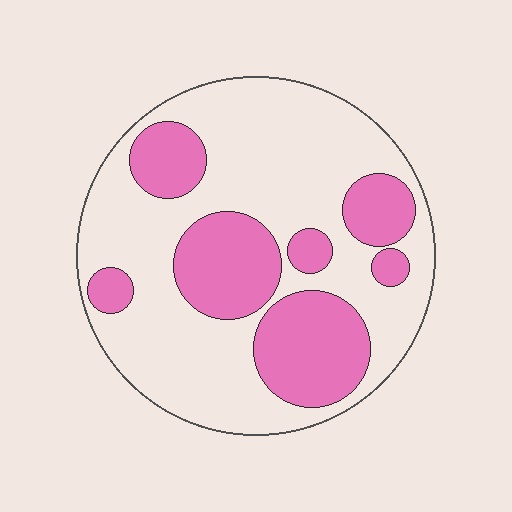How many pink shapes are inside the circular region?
7.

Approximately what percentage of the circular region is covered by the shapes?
Approximately 35%.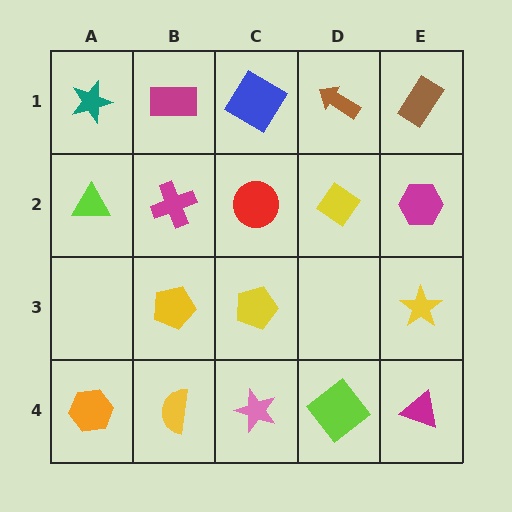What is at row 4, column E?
A magenta triangle.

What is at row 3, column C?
A yellow pentagon.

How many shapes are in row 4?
5 shapes.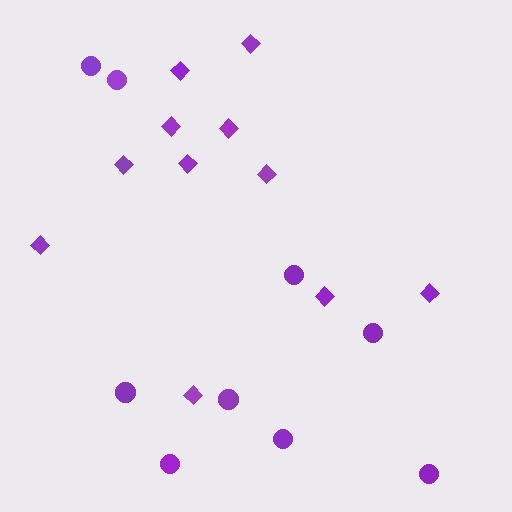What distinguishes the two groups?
There are 2 groups: one group of diamonds (11) and one group of circles (9).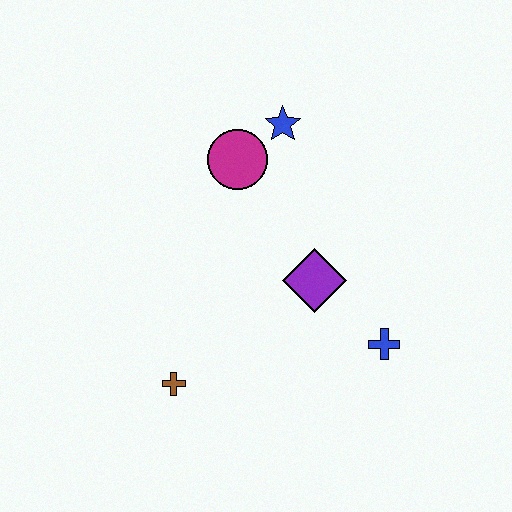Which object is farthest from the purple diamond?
The brown cross is farthest from the purple diamond.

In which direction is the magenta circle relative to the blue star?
The magenta circle is to the left of the blue star.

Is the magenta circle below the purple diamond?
No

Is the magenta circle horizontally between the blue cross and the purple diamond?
No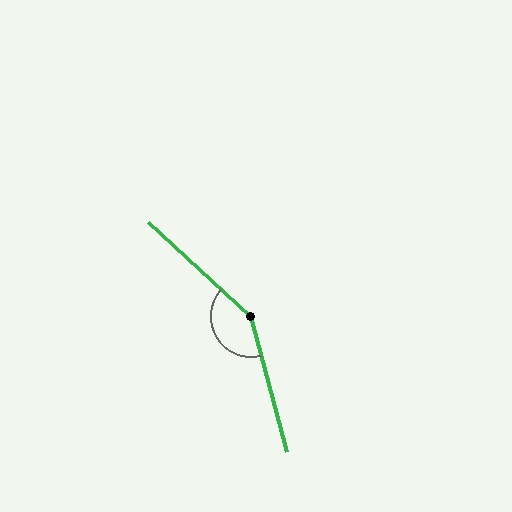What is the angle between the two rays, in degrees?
Approximately 148 degrees.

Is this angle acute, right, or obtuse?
It is obtuse.